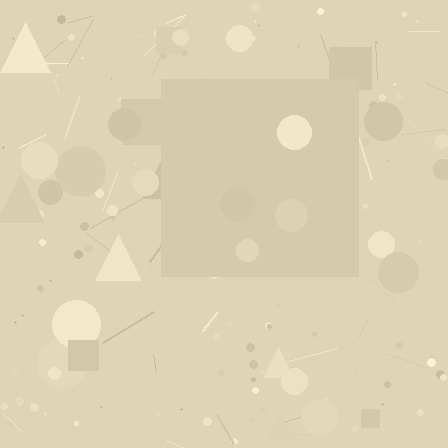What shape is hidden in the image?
A square is hidden in the image.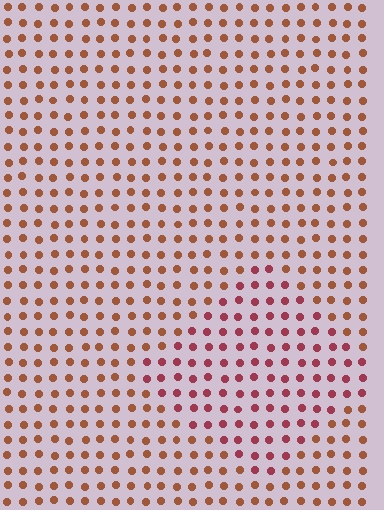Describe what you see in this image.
The image is filled with small brown elements in a uniform arrangement. A diamond-shaped region is visible where the elements are tinted to a slightly different hue, forming a subtle color boundary.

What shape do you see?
I see a diamond.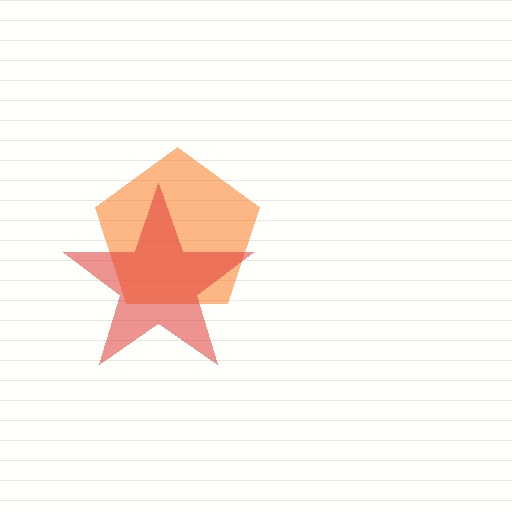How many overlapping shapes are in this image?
There are 2 overlapping shapes in the image.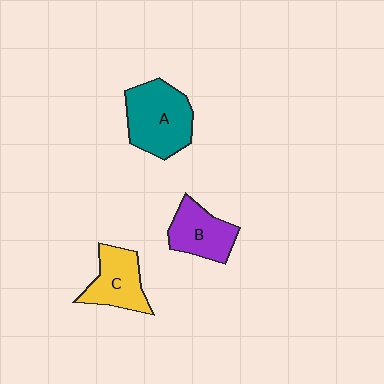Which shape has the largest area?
Shape A (teal).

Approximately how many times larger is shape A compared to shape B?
Approximately 1.4 times.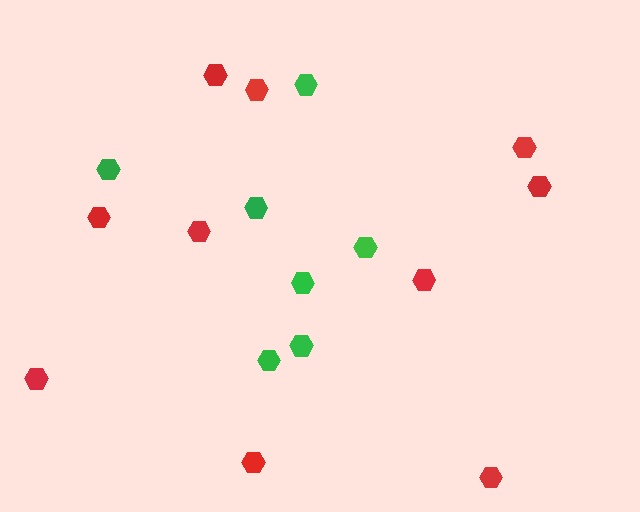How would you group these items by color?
There are 2 groups: one group of green hexagons (7) and one group of red hexagons (10).